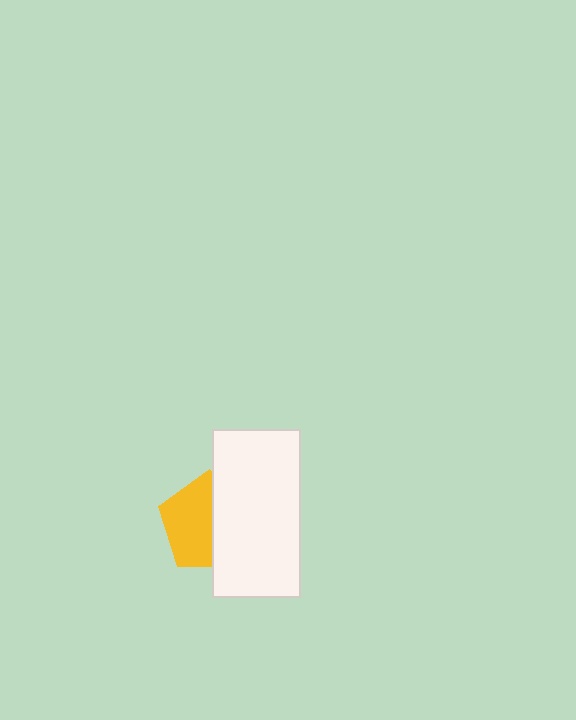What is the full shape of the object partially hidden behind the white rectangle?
The partially hidden object is a yellow pentagon.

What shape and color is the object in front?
The object in front is a white rectangle.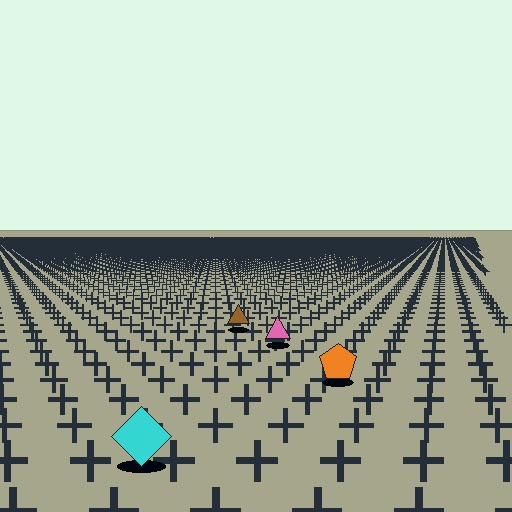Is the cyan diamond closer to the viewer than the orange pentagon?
Yes. The cyan diamond is closer — you can tell from the texture gradient: the ground texture is coarser near it.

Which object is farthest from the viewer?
The brown triangle is farthest from the viewer. It appears smaller and the ground texture around it is denser.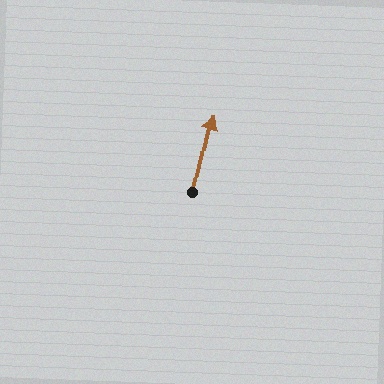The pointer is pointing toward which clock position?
Roughly 12 o'clock.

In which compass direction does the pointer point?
North.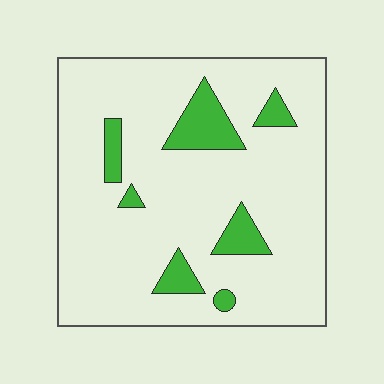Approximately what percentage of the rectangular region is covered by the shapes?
Approximately 15%.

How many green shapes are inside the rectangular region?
7.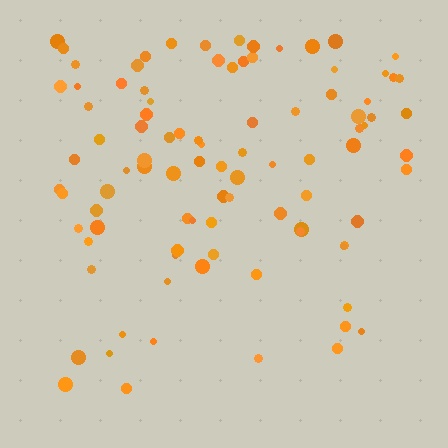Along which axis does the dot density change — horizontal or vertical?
Vertical.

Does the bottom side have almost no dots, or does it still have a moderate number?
Still a moderate number, just noticeably fewer than the top.